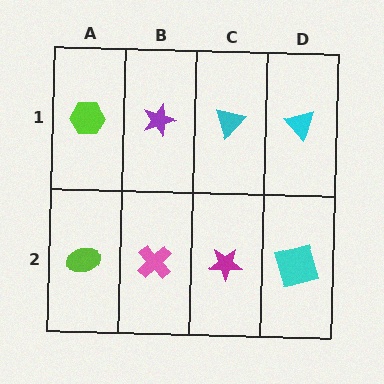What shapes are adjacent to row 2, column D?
A cyan triangle (row 1, column D), a magenta star (row 2, column C).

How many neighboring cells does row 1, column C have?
3.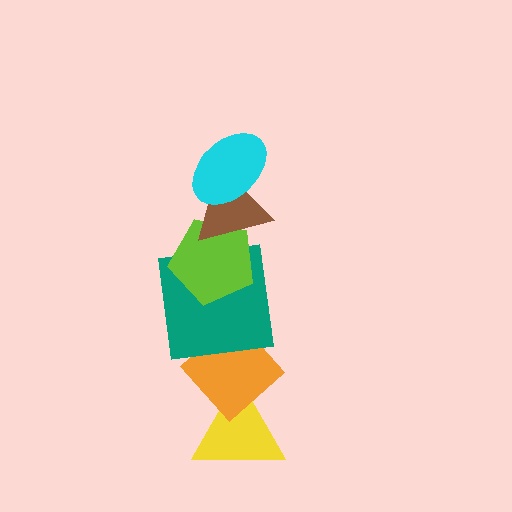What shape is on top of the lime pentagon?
The brown triangle is on top of the lime pentagon.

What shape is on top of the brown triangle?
The cyan ellipse is on top of the brown triangle.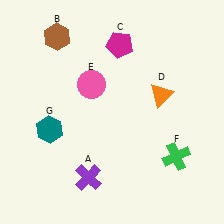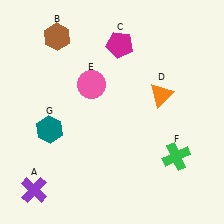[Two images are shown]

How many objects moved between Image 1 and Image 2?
1 object moved between the two images.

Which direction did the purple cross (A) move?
The purple cross (A) moved left.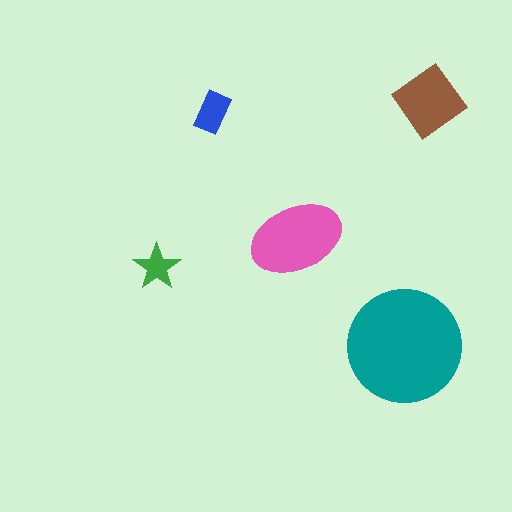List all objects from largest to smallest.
The teal circle, the pink ellipse, the brown diamond, the blue rectangle, the green star.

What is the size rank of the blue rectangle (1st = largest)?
4th.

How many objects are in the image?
There are 5 objects in the image.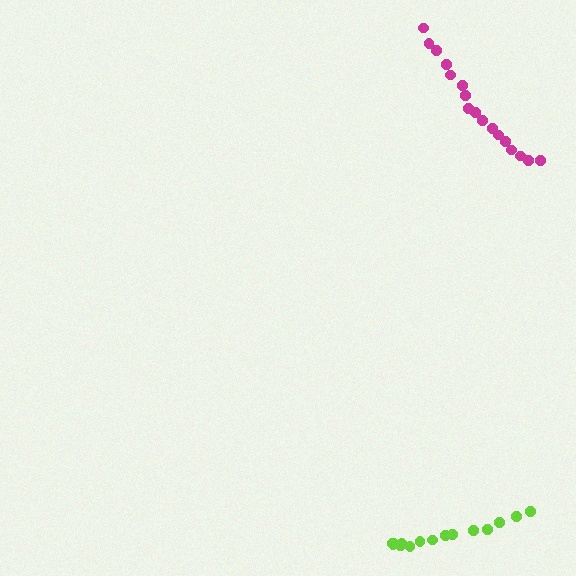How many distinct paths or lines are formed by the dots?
There are 2 distinct paths.